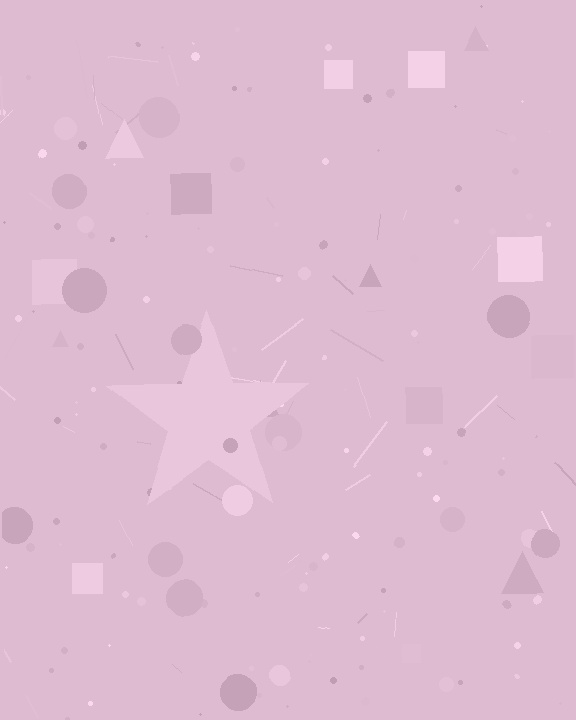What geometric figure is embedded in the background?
A star is embedded in the background.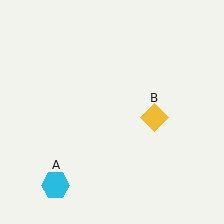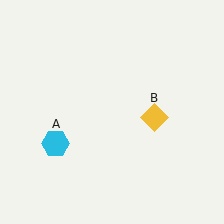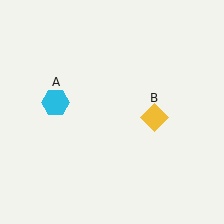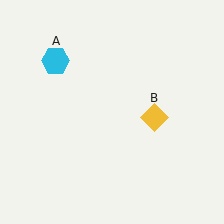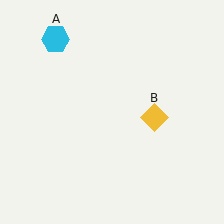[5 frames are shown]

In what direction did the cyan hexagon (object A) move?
The cyan hexagon (object A) moved up.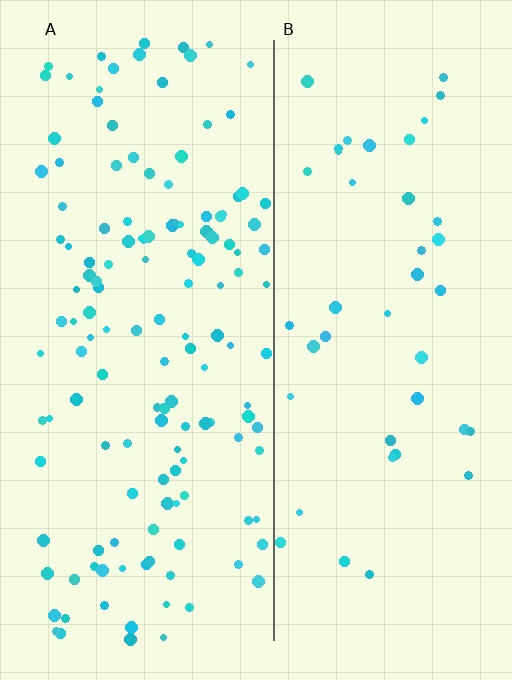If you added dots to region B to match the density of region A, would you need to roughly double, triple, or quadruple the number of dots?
Approximately triple.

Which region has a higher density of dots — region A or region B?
A (the left).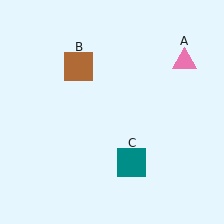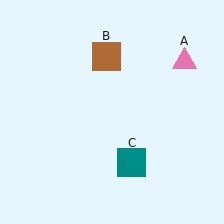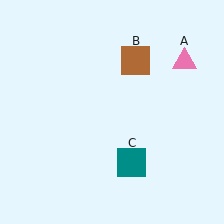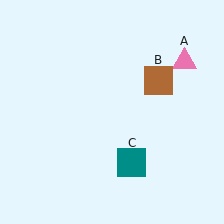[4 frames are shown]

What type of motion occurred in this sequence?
The brown square (object B) rotated clockwise around the center of the scene.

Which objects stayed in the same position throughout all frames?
Pink triangle (object A) and teal square (object C) remained stationary.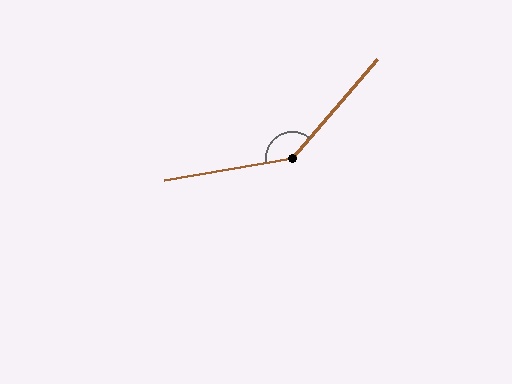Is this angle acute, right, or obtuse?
It is obtuse.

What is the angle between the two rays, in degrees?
Approximately 141 degrees.